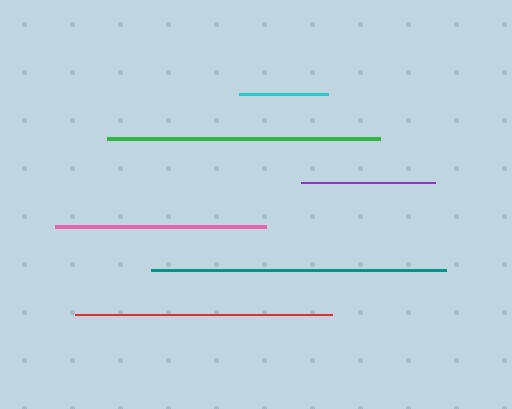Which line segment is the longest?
The teal line is the longest at approximately 295 pixels.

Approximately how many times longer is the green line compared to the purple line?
The green line is approximately 2.0 times the length of the purple line.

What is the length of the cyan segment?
The cyan segment is approximately 89 pixels long.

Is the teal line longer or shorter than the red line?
The teal line is longer than the red line.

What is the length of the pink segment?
The pink segment is approximately 211 pixels long.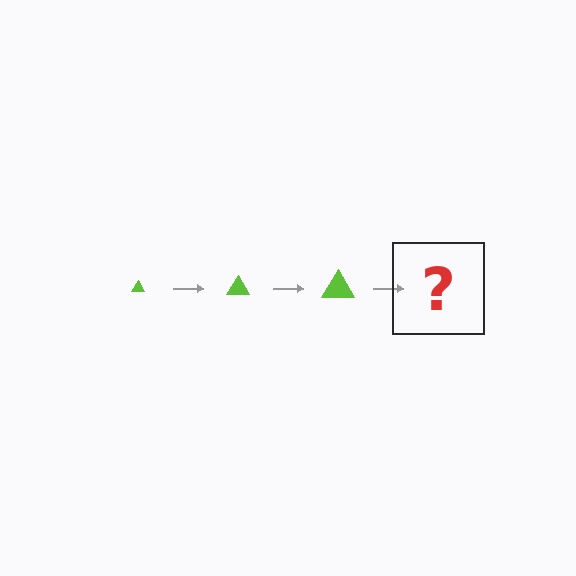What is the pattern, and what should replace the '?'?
The pattern is that the triangle gets progressively larger each step. The '?' should be a lime triangle, larger than the previous one.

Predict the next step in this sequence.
The next step is a lime triangle, larger than the previous one.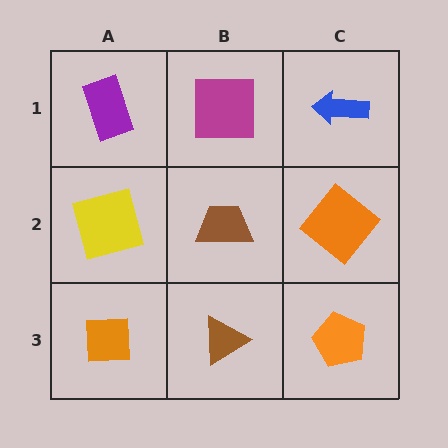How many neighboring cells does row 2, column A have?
3.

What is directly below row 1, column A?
A yellow square.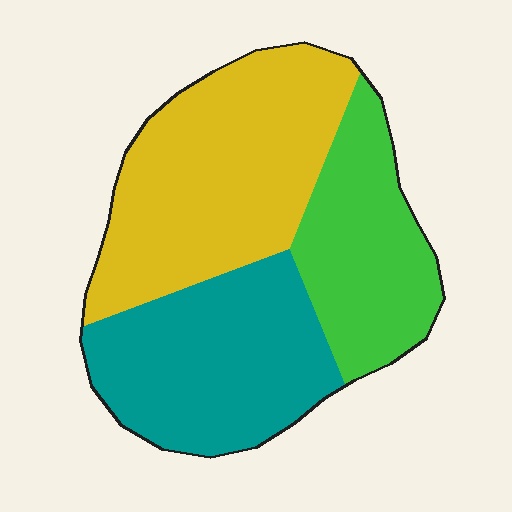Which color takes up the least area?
Green, at roughly 25%.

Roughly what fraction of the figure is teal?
Teal covers 34% of the figure.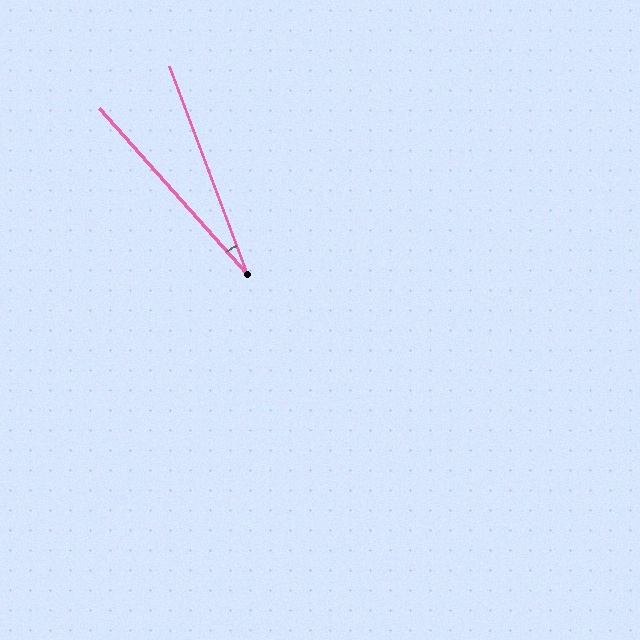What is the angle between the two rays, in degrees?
Approximately 21 degrees.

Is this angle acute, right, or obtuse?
It is acute.